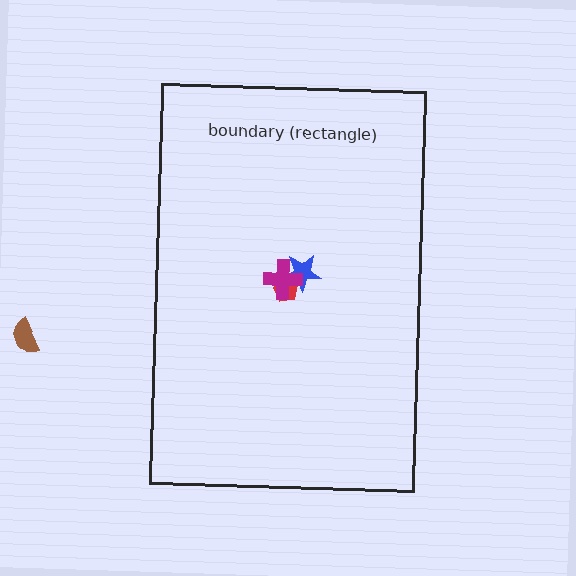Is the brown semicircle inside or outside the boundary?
Outside.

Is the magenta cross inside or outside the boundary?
Inside.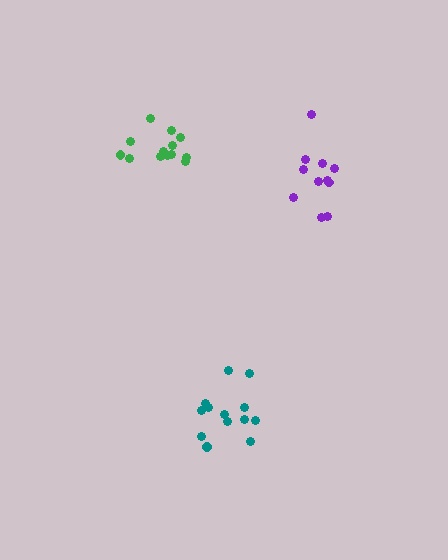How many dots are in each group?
Group 1: 11 dots, Group 2: 13 dots, Group 3: 13 dots (37 total).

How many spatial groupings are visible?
There are 3 spatial groupings.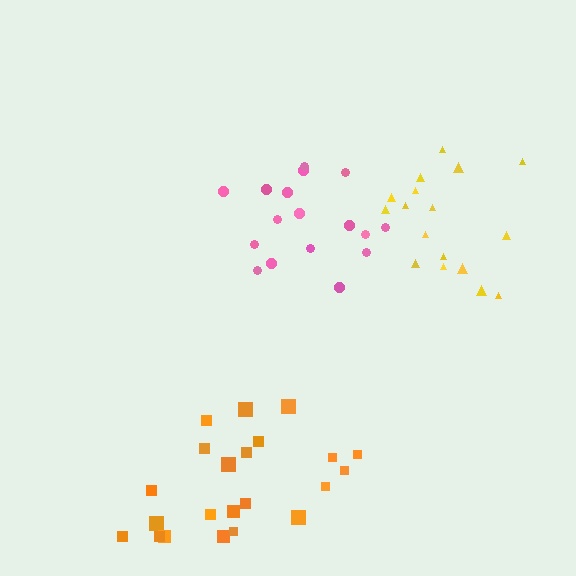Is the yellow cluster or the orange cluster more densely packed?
Yellow.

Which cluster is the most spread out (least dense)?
Orange.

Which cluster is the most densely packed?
Yellow.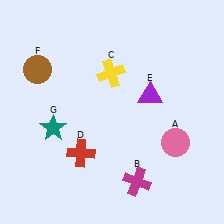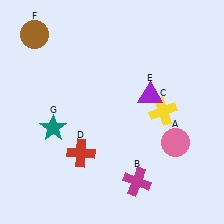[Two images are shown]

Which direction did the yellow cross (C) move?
The yellow cross (C) moved right.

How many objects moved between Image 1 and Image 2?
2 objects moved between the two images.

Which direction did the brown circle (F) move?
The brown circle (F) moved up.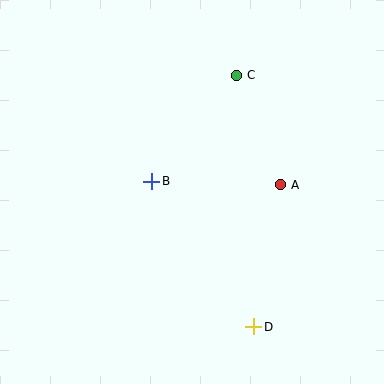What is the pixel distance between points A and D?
The distance between A and D is 145 pixels.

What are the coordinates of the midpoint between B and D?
The midpoint between B and D is at (203, 254).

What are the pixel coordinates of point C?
Point C is at (237, 75).